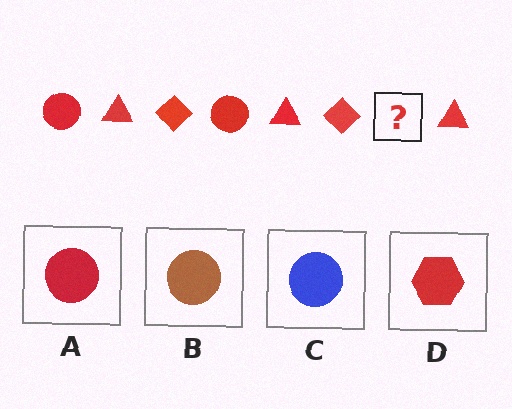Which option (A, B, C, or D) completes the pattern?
A.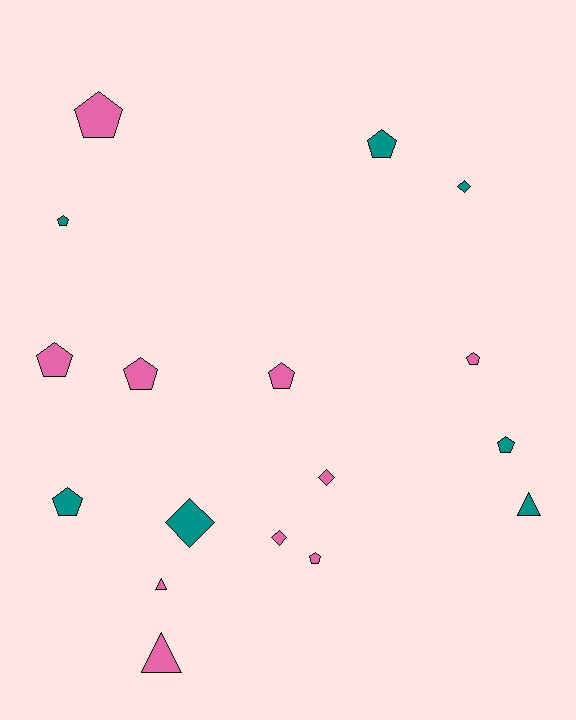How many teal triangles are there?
There is 1 teal triangle.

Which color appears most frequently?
Pink, with 10 objects.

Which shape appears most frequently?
Pentagon, with 10 objects.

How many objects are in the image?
There are 17 objects.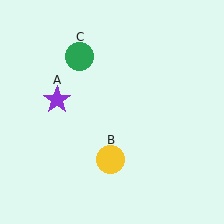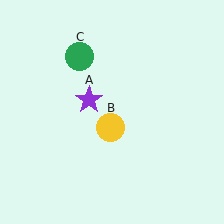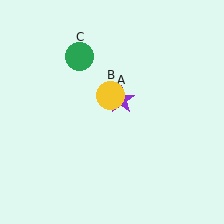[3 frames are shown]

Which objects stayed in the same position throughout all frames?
Green circle (object C) remained stationary.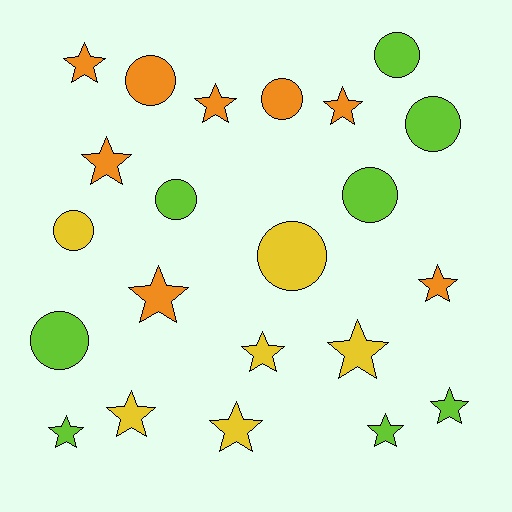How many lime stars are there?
There are 3 lime stars.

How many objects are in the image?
There are 22 objects.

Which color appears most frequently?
Lime, with 8 objects.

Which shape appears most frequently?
Star, with 13 objects.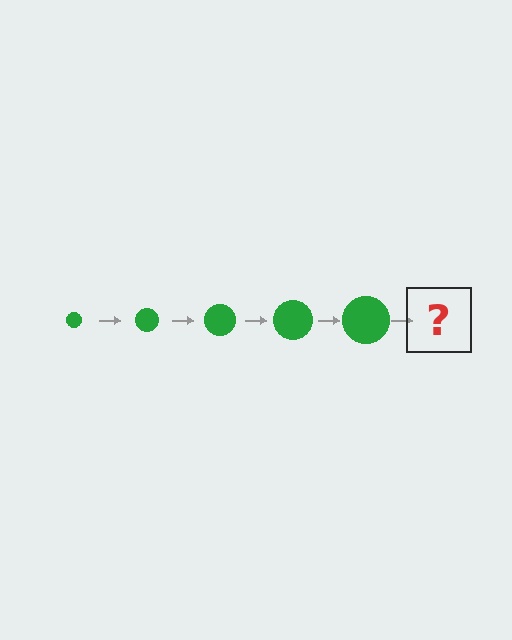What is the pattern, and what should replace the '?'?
The pattern is that the circle gets progressively larger each step. The '?' should be a green circle, larger than the previous one.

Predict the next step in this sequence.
The next step is a green circle, larger than the previous one.